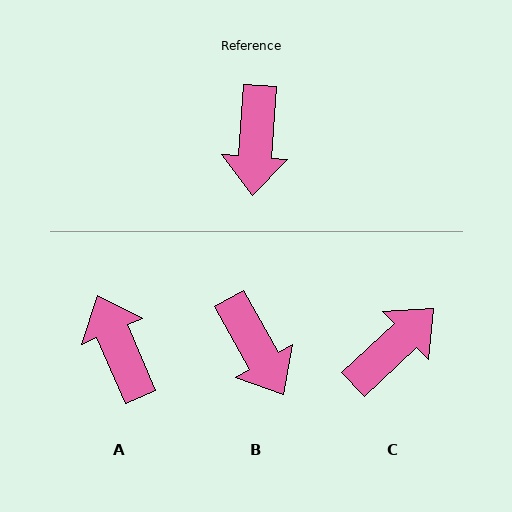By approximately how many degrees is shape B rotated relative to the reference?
Approximately 34 degrees counter-clockwise.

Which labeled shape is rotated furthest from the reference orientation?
A, about 153 degrees away.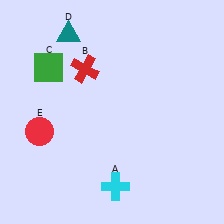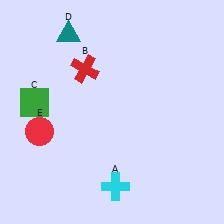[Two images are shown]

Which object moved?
The green square (C) moved down.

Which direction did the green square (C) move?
The green square (C) moved down.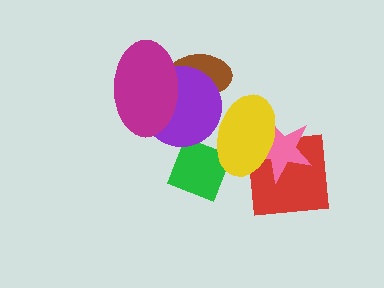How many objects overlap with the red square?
2 objects overlap with the red square.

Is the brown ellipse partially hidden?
Yes, it is partially covered by another shape.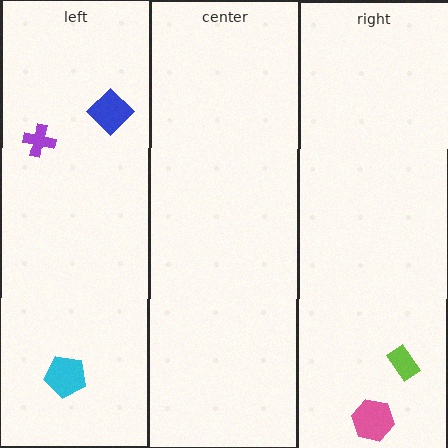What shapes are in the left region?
The blue diamond, the purple cross, the cyan pentagon.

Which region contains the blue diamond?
The left region.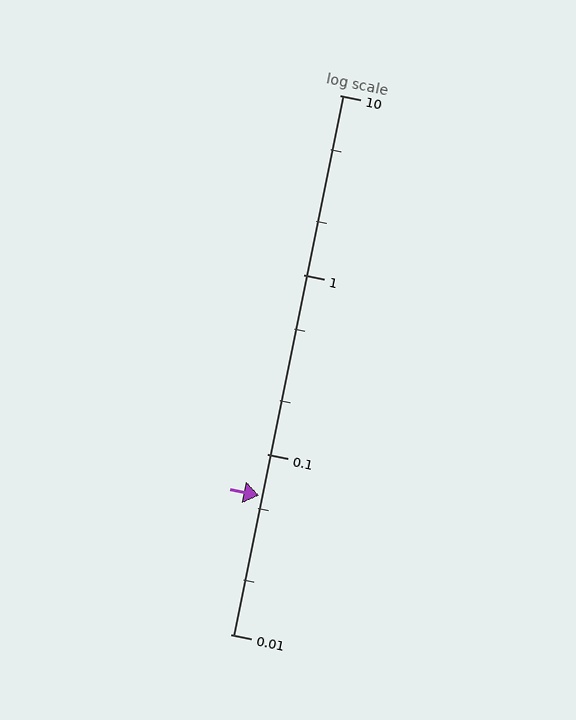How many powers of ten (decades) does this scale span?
The scale spans 3 decades, from 0.01 to 10.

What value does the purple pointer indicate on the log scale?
The pointer indicates approximately 0.059.